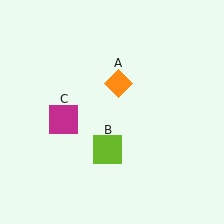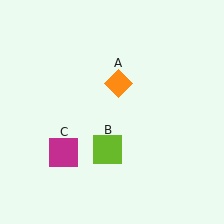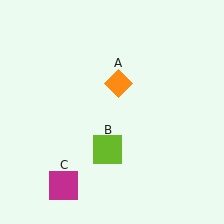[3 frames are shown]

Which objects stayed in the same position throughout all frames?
Orange diamond (object A) and lime square (object B) remained stationary.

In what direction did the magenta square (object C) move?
The magenta square (object C) moved down.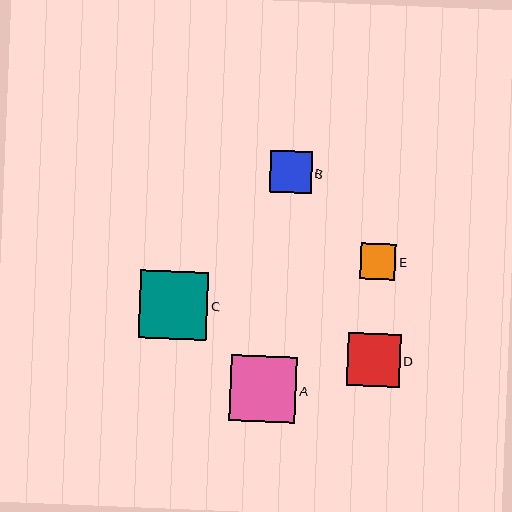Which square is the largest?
Square C is the largest with a size of approximately 68 pixels.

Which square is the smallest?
Square E is the smallest with a size of approximately 36 pixels.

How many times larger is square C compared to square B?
Square C is approximately 1.6 times the size of square B.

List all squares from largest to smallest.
From largest to smallest: C, A, D, B, E.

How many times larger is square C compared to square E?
Square C is approximately 1.9 times the size of square E.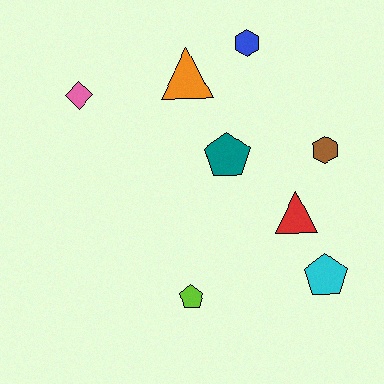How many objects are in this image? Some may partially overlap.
There are 8 objects.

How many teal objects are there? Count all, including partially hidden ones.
There is 1 teal object.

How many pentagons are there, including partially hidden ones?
There are 3 pentagons.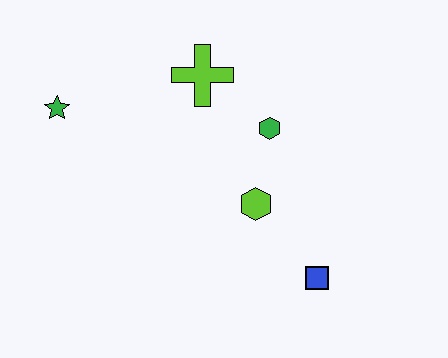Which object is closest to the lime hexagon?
The green hexagon is closest to the lime hexagon.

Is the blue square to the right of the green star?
Yes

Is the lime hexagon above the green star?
No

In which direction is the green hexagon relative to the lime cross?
The green hexagon is to the right of the lime cross.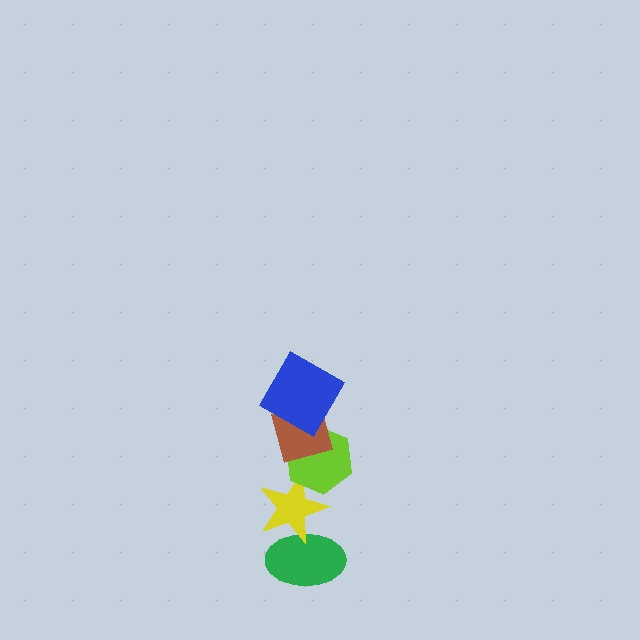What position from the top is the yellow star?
The yellow star is 4th from the top.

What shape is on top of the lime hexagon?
The brown diamond is on top of the lime hexagon.